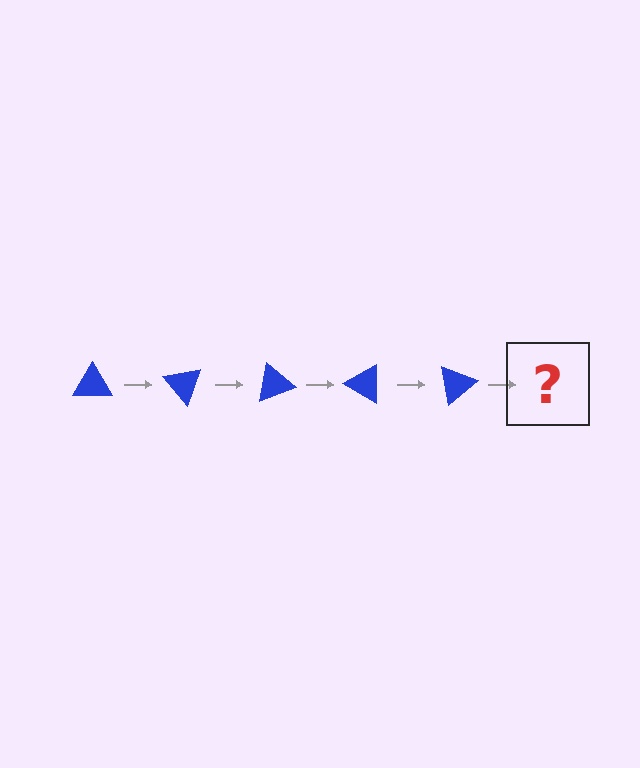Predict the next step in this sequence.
The next step is a blue triangle rotated 250 degrees.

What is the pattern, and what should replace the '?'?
The pattern is that the triangle rotates 50 degrees each step. The '?' should be a blue triangle rotated 250 degrees.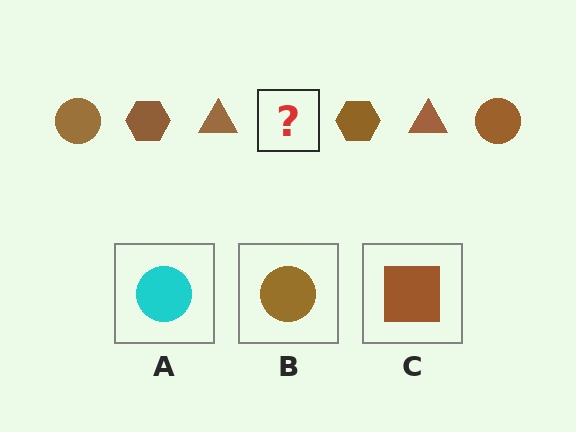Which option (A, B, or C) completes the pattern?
B.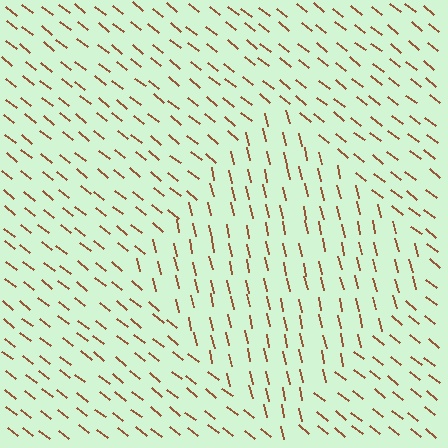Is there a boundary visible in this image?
Yes, there is a texture boundary formed by a change in line orientation.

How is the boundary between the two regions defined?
The boundary is defined purely by a change in line orientation (approximately 39 degrees difference). All lines are the same color and thickness.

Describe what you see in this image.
The image is filled with small brown line segments. A diamond region in the image has lines oriented differently from the surrounding lines, creating a visible texture boundary.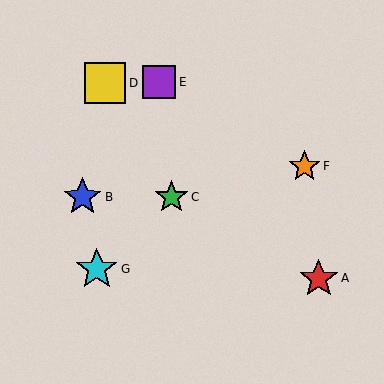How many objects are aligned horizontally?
2 objects (B, C) are aligned horizontally.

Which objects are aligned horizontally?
Objects B, C are aligned horizontally.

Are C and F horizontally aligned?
No, C is at y≈197 and F is at y≈166.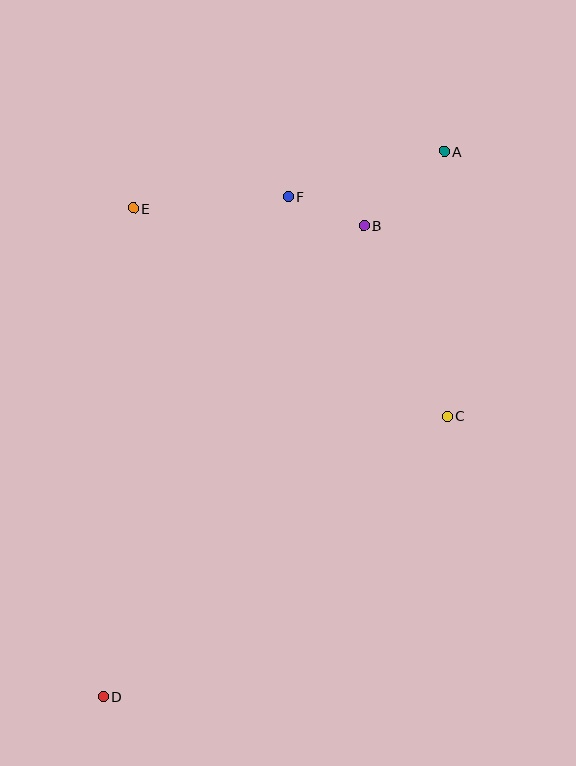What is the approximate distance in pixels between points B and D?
The distance between B and D is approximately 538 pixels.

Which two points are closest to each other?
Points B and F are closest to each other.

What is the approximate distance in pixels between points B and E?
The distance between B and E is approximately 231 pixels.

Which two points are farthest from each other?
Points A and D are farthest from each other.